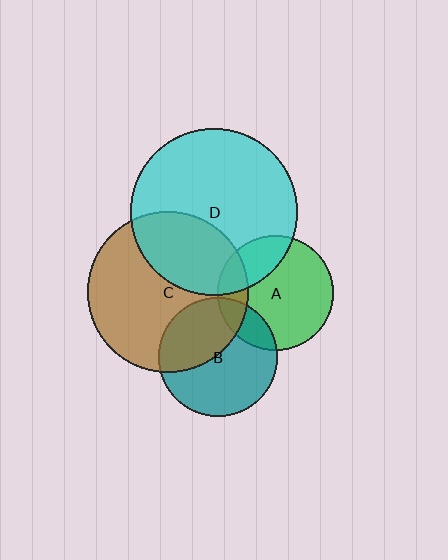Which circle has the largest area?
Circle D (cyan).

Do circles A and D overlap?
Yes.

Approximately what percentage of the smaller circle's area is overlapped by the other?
Approximately 25%.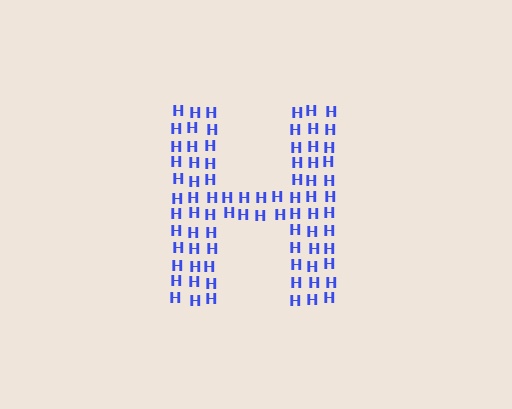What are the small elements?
The small elements are letter H's.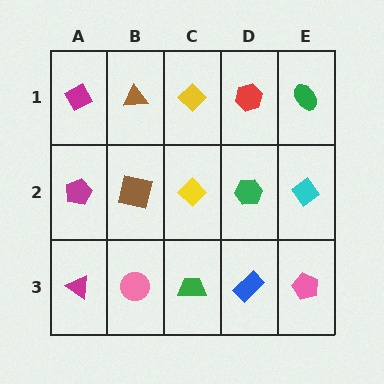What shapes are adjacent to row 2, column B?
A brown triangle (row 1, column B), a pink circle (row 3, column B), a magenta pentagon (row 2, column A), a yellow diamond (row 2, column C).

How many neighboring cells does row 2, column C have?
4.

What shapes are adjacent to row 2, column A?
A magenta diamond (row 1, column A), a magenta triangle (row 3, column A), a brown square (row 2, column B).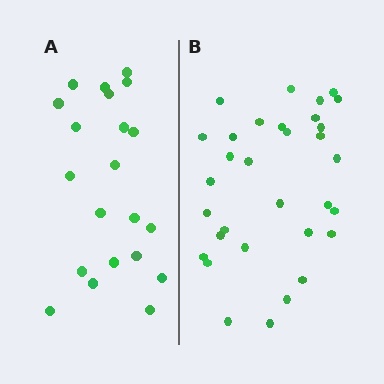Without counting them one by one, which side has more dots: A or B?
Region B (the right region) has more dots.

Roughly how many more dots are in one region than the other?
Region B has roughly 12 or so more dots than region A.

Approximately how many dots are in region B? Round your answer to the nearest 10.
About 30 dots. (The exact count is 32, which rounds to 30.)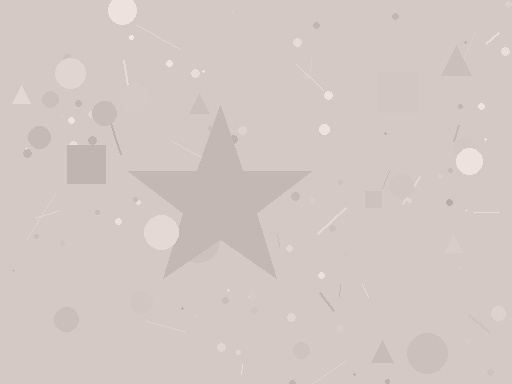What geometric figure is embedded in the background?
A star is embedded in the background.